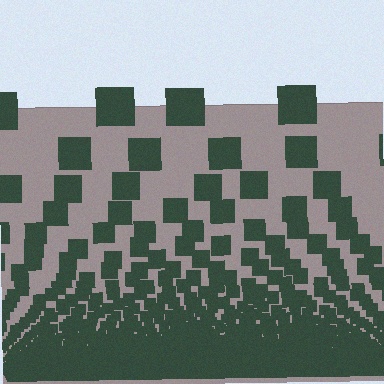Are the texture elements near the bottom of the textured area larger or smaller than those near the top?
Smaller. The gradient is inverted — elements near the bottom are smaller and denser.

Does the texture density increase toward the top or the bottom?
Density increases toward the bottom.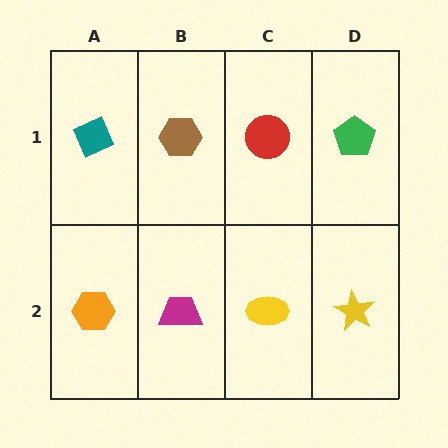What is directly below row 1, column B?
A magenta trapezoid.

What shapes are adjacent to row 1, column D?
A yellow star (row 2, column D), a red circle (row 1, column C).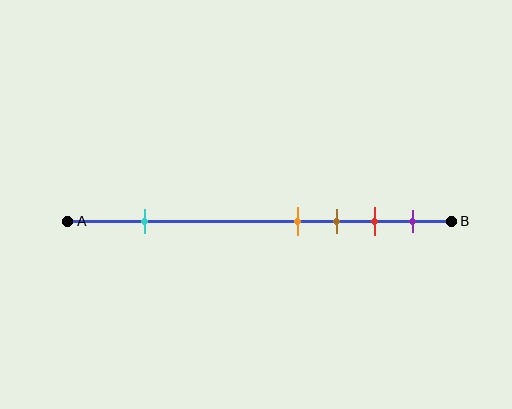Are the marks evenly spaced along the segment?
No, the marks are not evenly spaced.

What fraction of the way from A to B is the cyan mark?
The cyan mark is approximately 20% (0.2) of the way from A to B.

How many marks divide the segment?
There are 5 marks dividing the segment.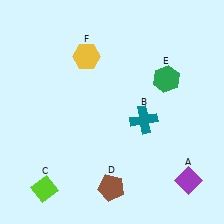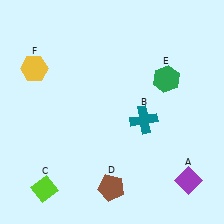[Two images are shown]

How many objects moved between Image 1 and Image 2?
1 object moved between the two images.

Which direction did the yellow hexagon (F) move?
The yellow hexagon (F) moved left.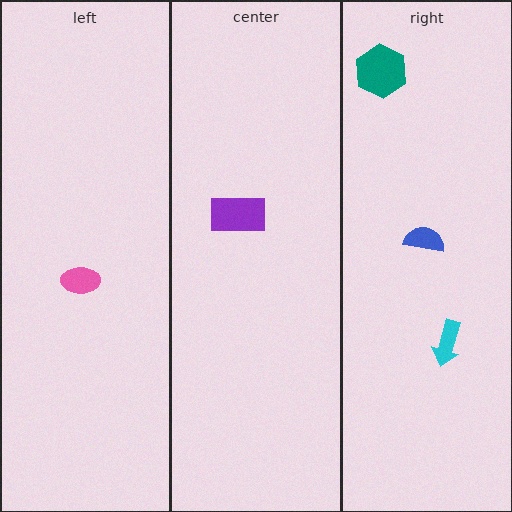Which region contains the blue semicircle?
The right region.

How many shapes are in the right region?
3.